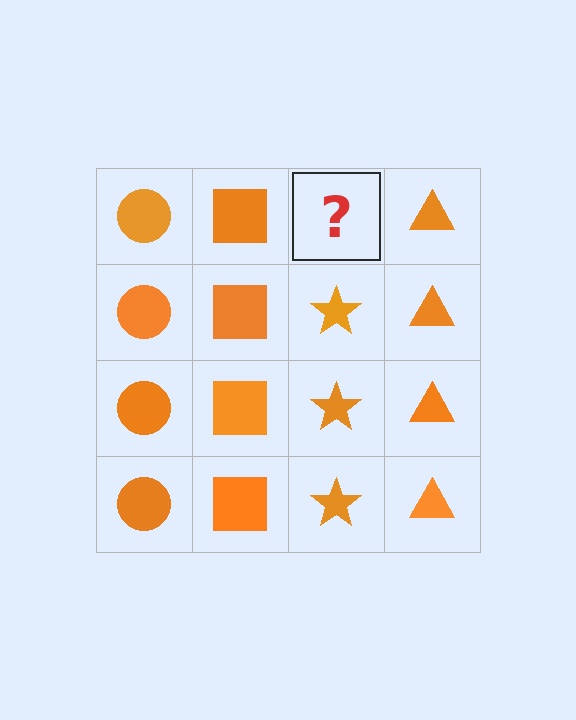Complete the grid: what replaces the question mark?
The question mark should be replaced with an orange star.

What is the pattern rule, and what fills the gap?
The rule is that each column has a consistent shape. The gap should be filled with an orange star.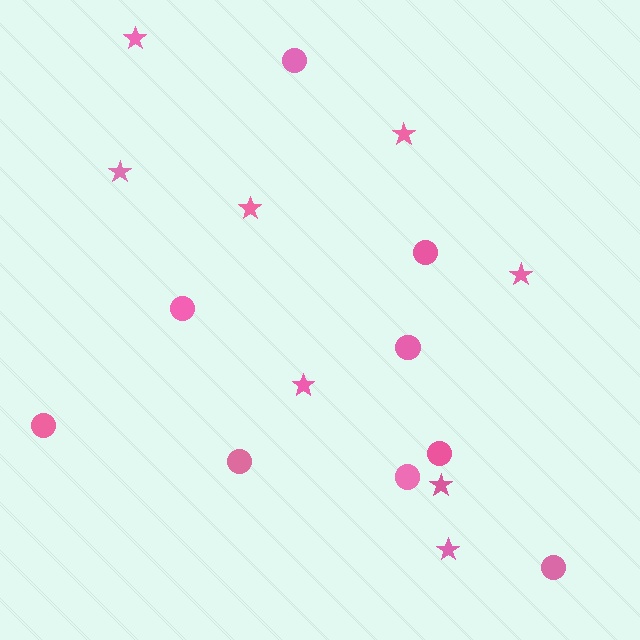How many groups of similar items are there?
There are 2 groups: one group of circles (9) and one group of stars (8).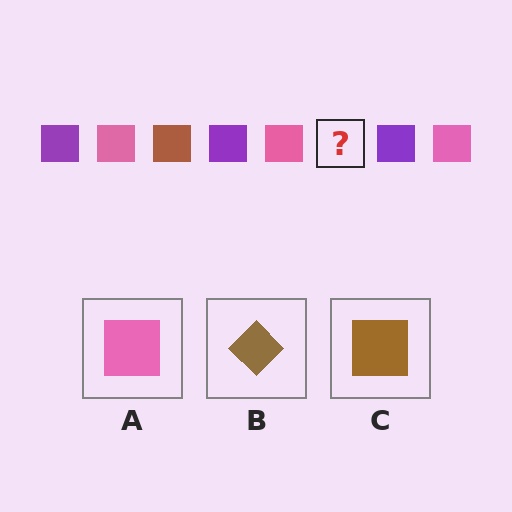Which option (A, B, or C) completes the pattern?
C.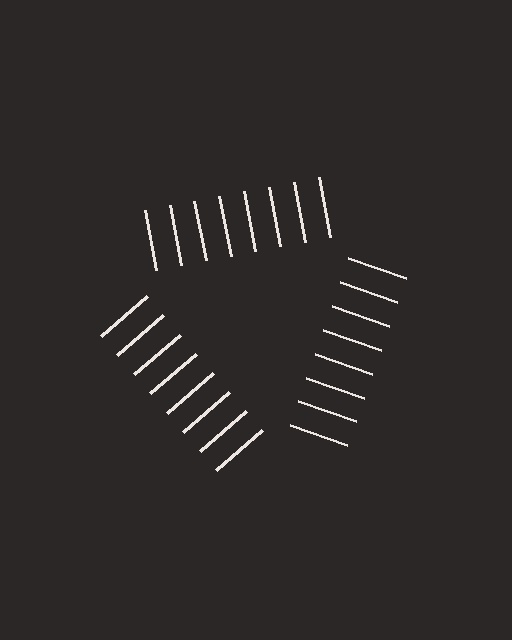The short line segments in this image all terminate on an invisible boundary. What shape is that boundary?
An illusory triangle — the line segments terminate on its edges but no continuous stroke is drawn.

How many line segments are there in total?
24 — 8 along each of the 3 edges.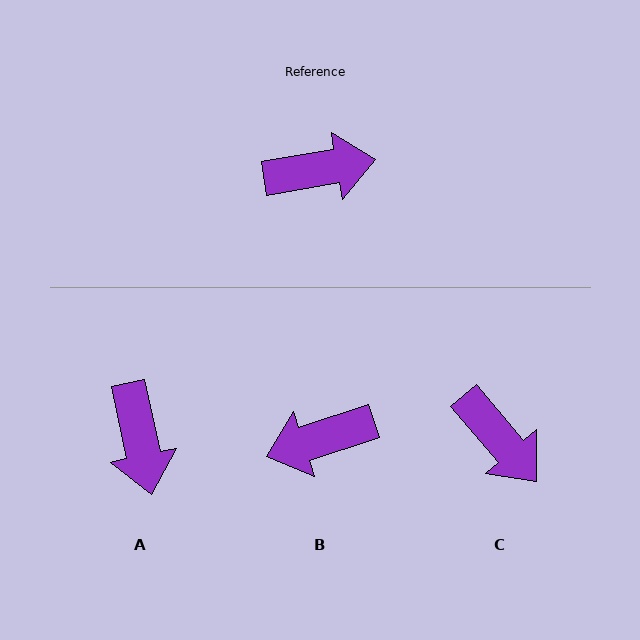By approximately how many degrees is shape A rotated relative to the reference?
Approximately 88 degrees clockwise.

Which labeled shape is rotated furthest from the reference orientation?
B, about 171 degrees away.